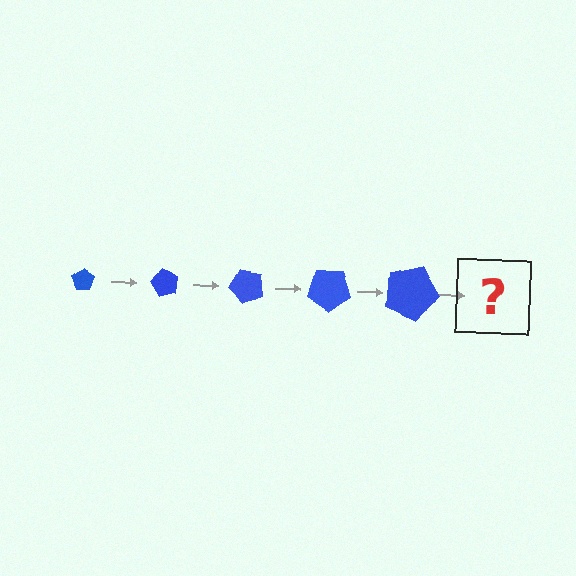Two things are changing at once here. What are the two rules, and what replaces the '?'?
The two rules are that the pentagon grows larger each step and it rotates 60 degrees each step. The '?' should be a pentagon, larger than the previous one and rotated 300 degrees from the start.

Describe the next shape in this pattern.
It should be a pentagon, larger than the previous one and rotated 300 degrees from the start.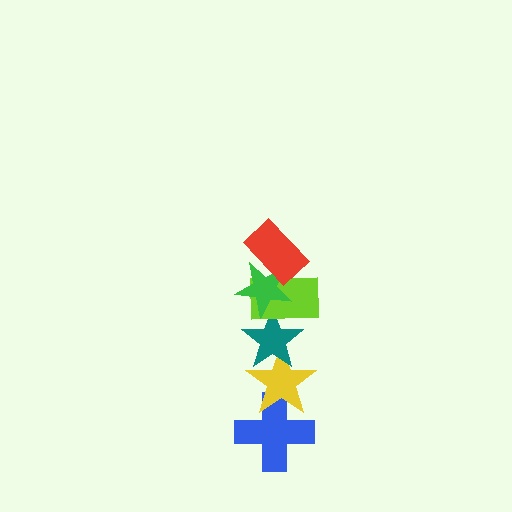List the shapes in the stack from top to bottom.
From top to bottom: the red rectangle, the green star, the lime rectangle, the teal star, the yellow star, the blue cross.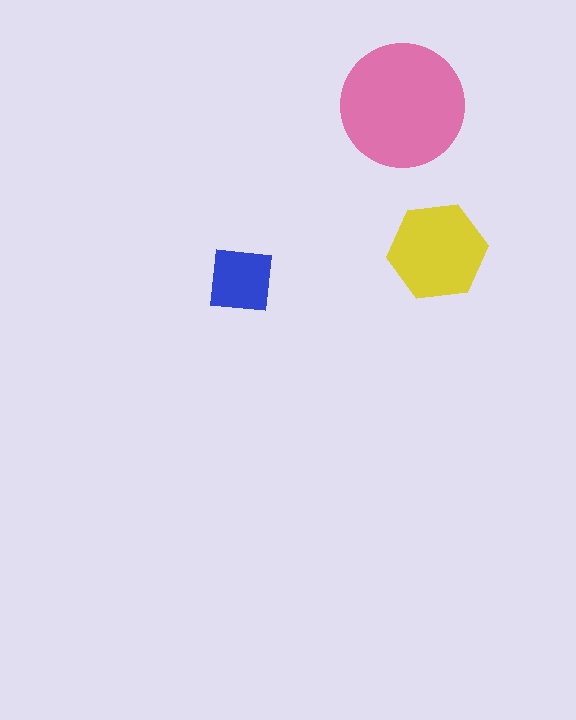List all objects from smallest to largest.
The blue square, the yellow hexagon, the pink circle.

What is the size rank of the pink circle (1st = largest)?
1st.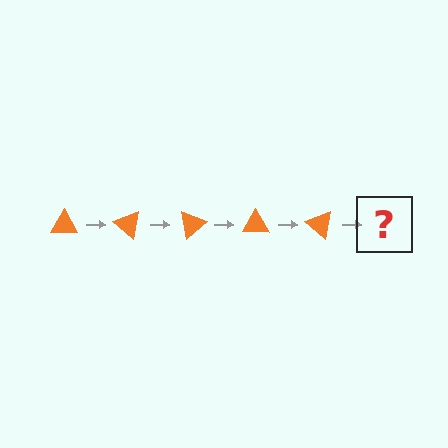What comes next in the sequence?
The next element should be an orange triangle rotated 200 degrees.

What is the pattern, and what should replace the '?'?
The pattern is that the triangle rotates 40 degrees each step. The '?' should be an orange triangle rotated 200 degrees.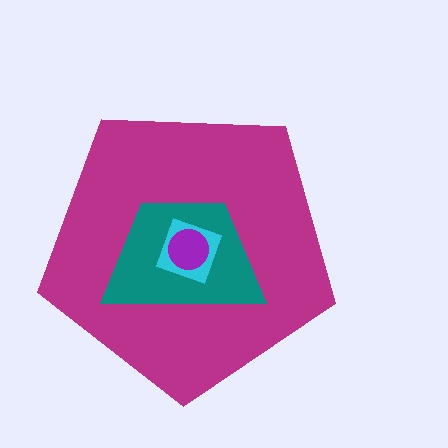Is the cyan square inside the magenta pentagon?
Yes.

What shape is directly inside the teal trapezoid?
The cyan square.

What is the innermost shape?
The purple circle.